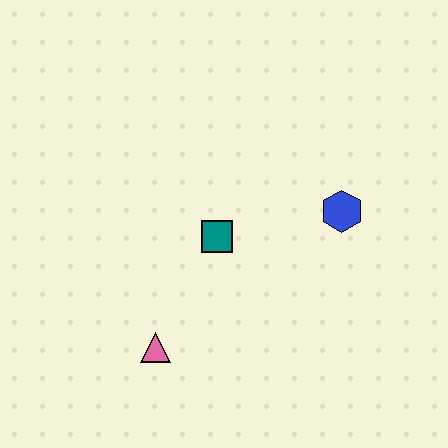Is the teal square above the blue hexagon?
No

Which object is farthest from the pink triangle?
The blue hexagon is farthest from the pink triangle.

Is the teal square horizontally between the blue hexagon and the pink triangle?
Yes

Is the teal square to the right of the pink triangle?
Yes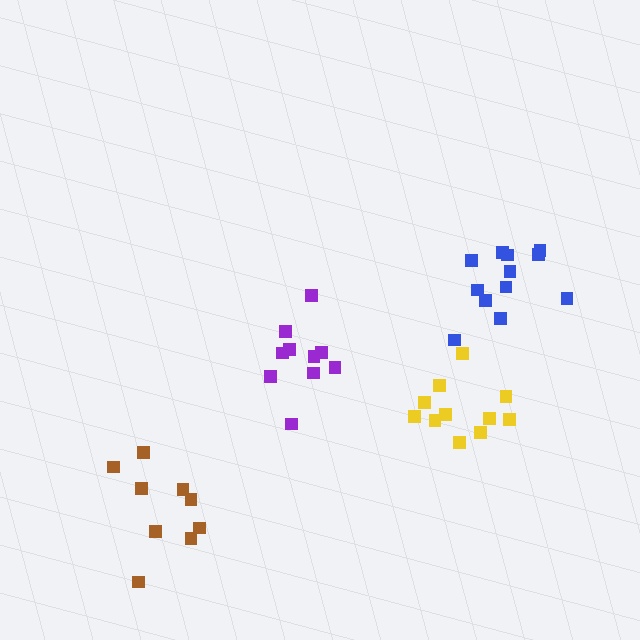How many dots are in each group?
Group 1: 10 dots, Group 2: 11 dots, Group 3: 9 dots, Group 4: 12 dots (42 total).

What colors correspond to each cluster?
The clusters are colored: purple, yellow, brown, blue.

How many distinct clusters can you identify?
There are 4 distinct clusters.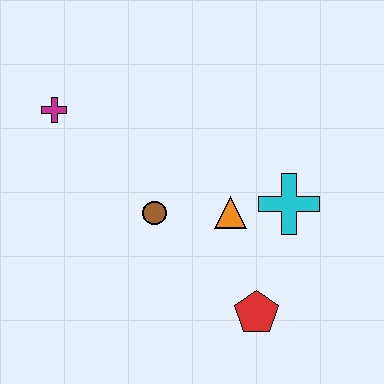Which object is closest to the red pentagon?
The orange triangle is closest to the red pentagon.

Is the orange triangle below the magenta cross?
Yes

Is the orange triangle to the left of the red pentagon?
Yes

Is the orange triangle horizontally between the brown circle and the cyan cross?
Yes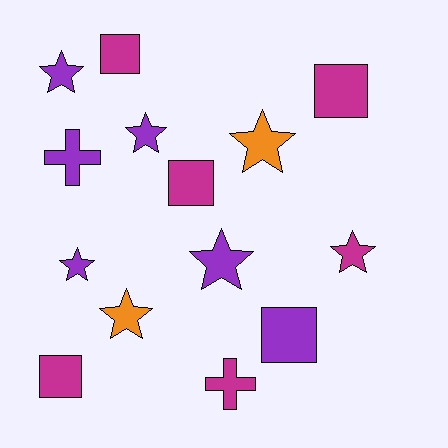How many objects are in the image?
There are 14 objects.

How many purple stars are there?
There are 4 purple stars.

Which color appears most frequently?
Purple, with 6 objects.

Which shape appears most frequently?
Star, with 7 objects.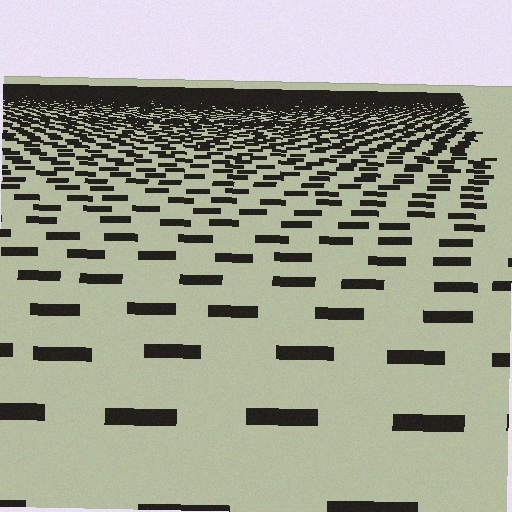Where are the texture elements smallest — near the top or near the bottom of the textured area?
Near the top.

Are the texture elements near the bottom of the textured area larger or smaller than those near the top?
Larger. Near the bottom, elements are closer to the viewer and appear at a bigger on-screen size.